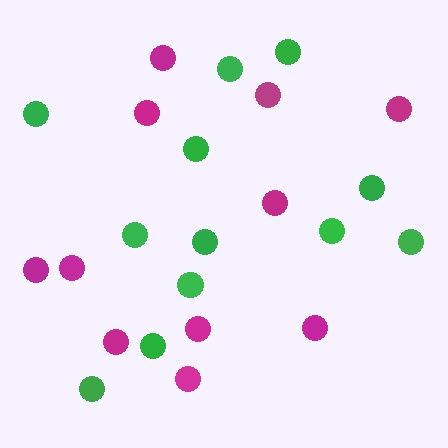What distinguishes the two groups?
There are 2 groups: one group of green circles (12) and one group of magenta circles (11).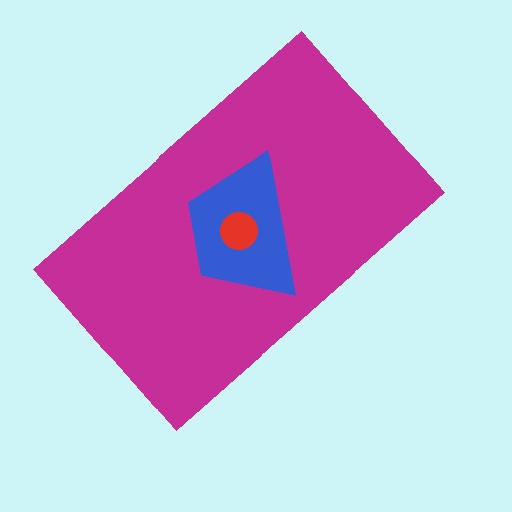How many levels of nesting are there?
3.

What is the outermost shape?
The magenta rectangle.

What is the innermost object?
The red circle.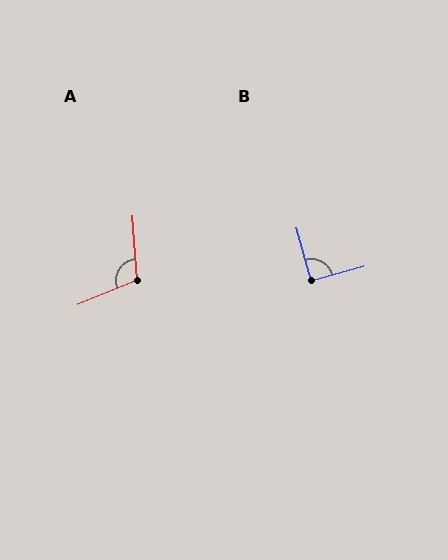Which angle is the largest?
A, at approximately 108 degrees.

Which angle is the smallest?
B, at approximately 90 degrees.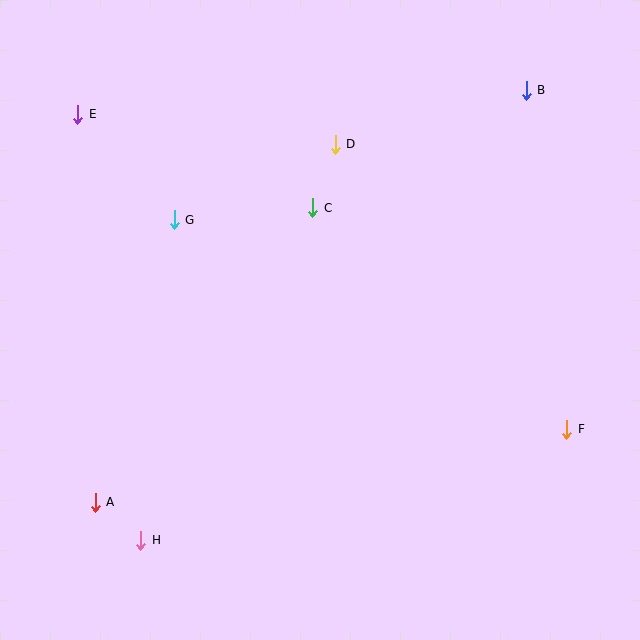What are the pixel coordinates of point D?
Point D is at (335, 144).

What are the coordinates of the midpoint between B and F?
The midpoint between B and F is at (546, 260).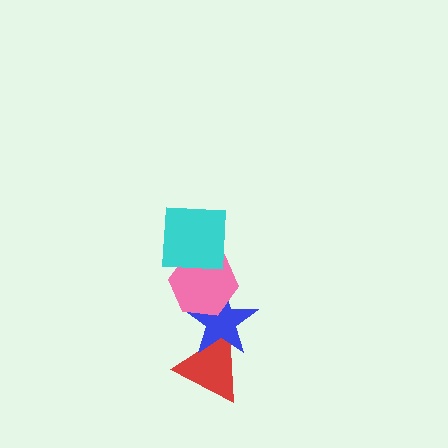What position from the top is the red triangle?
The red triangle is 4th from the top.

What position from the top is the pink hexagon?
The pink hexagon is 2nd from the top.